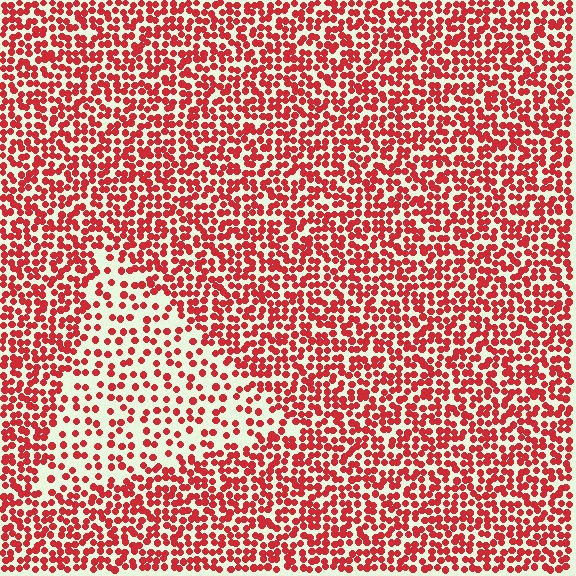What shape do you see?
I see a triangle.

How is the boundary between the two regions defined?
The boundary is defined by a change in element density (approximately 2.1x ratio). All elements are the same color, size, and shape.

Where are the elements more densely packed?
The elements are more densely packed outside the triangle boundary.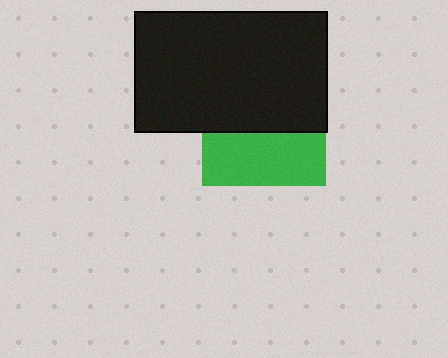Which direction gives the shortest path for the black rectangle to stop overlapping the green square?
Moving up gives the shortest separation.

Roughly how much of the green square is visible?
A small part of it is visible (roughly 42%).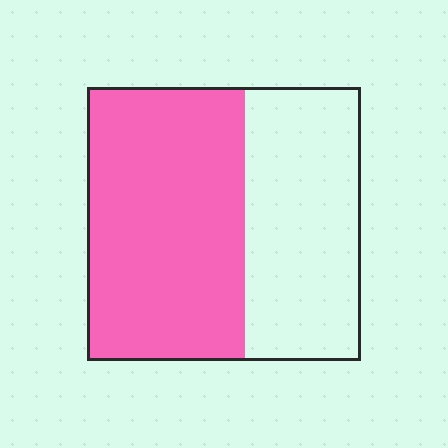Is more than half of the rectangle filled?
Yes.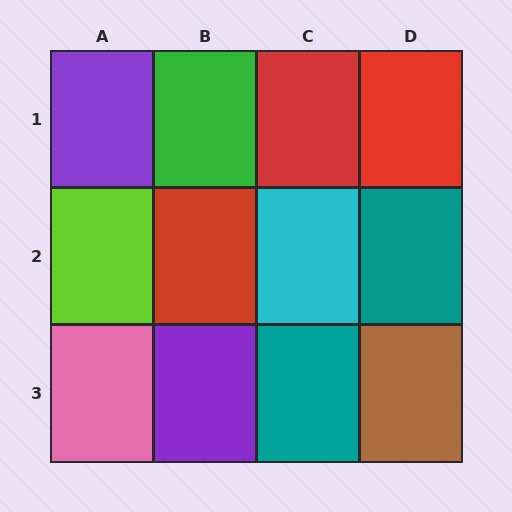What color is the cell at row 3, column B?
Purple.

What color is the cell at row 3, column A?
Pink.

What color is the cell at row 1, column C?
Red.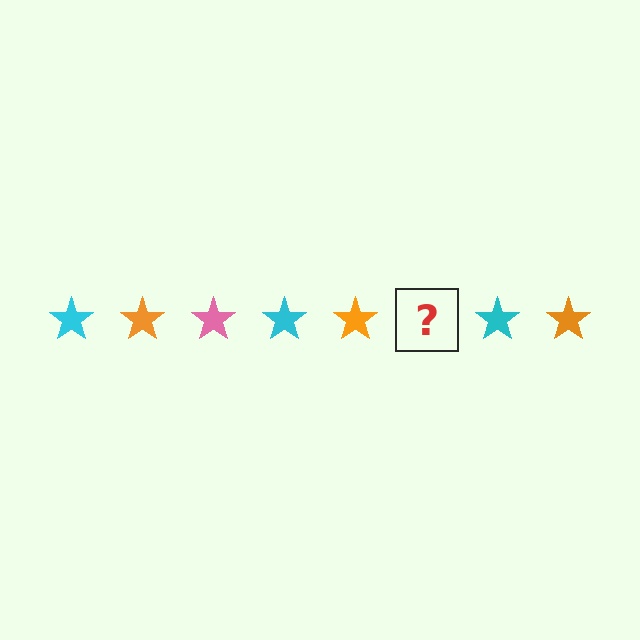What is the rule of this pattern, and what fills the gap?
The rule is that the pattern cycles through cyan, orange, pink stars. The gap should be filled with a pink star.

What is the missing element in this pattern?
The missing element is a pink star.